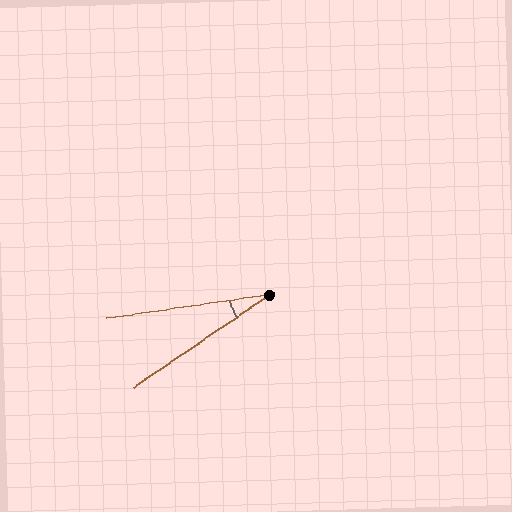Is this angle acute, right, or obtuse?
It is acute.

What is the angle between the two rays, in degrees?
Approximately 26 degrees.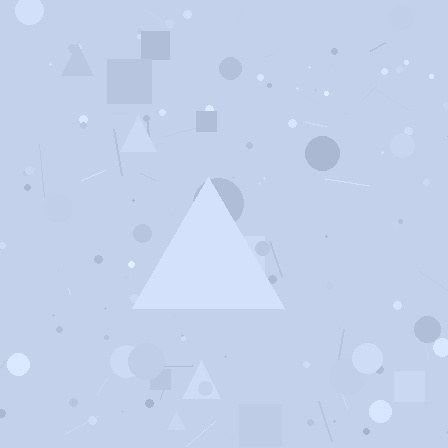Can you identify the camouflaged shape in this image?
The camouflaged shape is a triangle.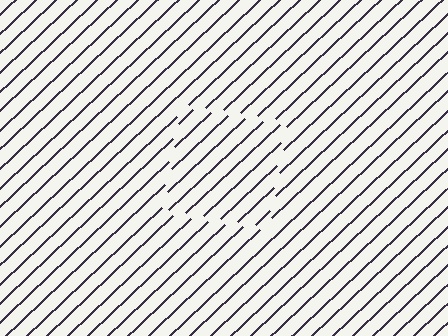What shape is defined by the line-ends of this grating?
An illusory square. The interior of the shape contains the same grating, shifted by half a period — the contour is defined by the phase discontinuity where line-ends from the inner and outer gratings abut.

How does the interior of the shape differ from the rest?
The interior of the shape contains the same grating, shifted by half a period — the contour is defined by the phase discontinuity where line-ends from the inner and outer gratings abut.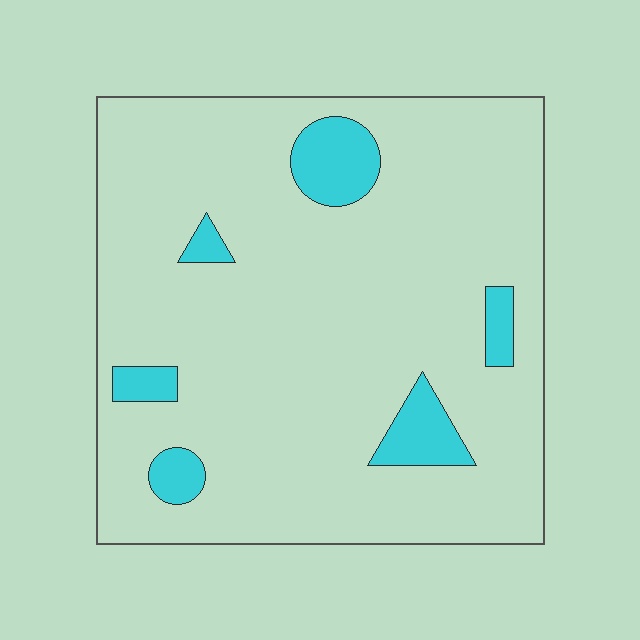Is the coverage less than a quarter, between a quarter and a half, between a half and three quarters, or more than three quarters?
Less than a quarter.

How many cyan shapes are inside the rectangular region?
6.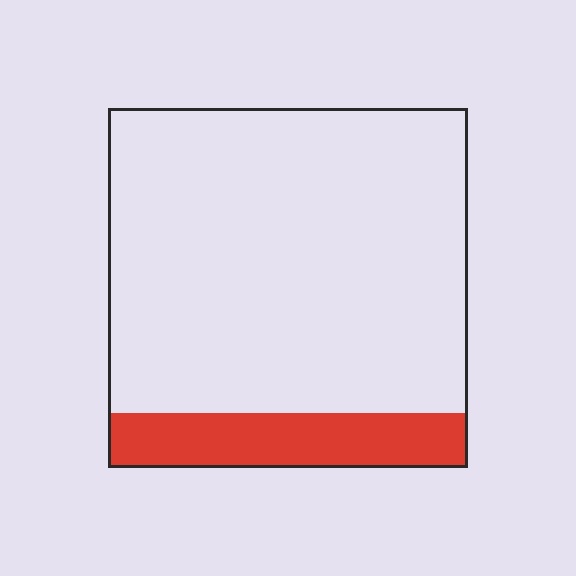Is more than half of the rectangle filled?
No.